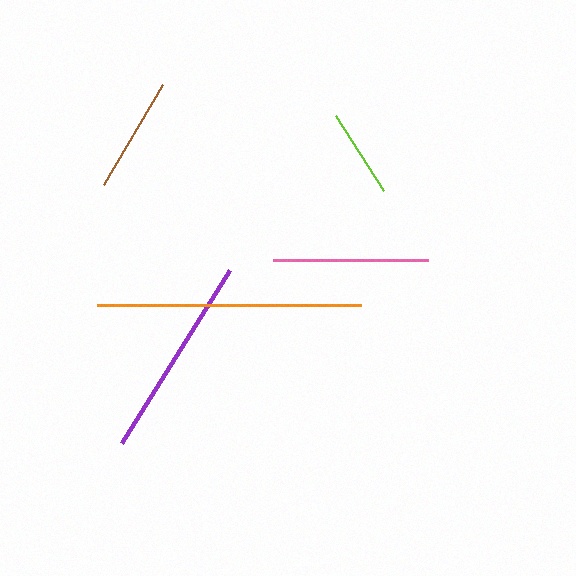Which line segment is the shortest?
The lime line is the shortest at approximately 89 pixels.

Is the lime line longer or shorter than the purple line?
The purple line is longer than the lime line.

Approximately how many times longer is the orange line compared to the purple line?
The orange line is approximately 1.3 times the length of the purple line.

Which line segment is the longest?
The orange line is the longest at approximately 264 pixels.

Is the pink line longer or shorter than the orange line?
The orange line is longer than the pink line.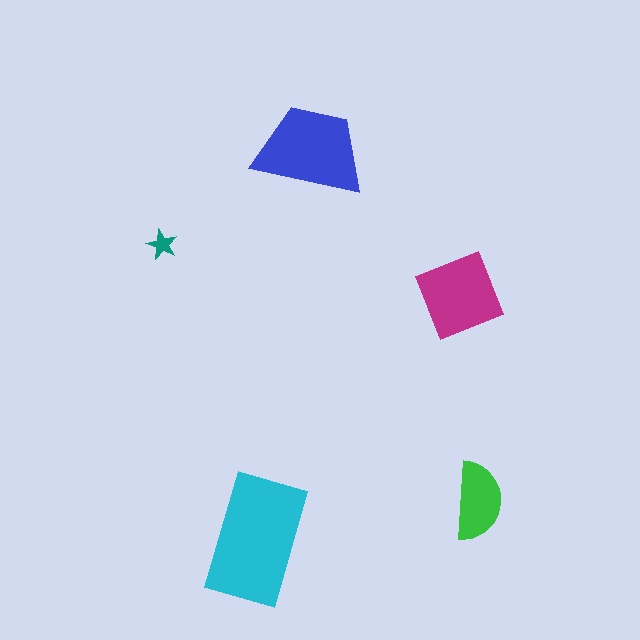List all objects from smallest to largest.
The teal star, the green semicircle, the magenta square, the blue trapezoid, the cyan rectangle.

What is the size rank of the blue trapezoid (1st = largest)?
2nd.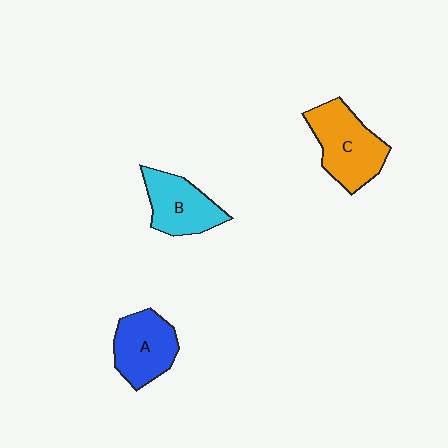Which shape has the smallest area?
Shape B (cyan).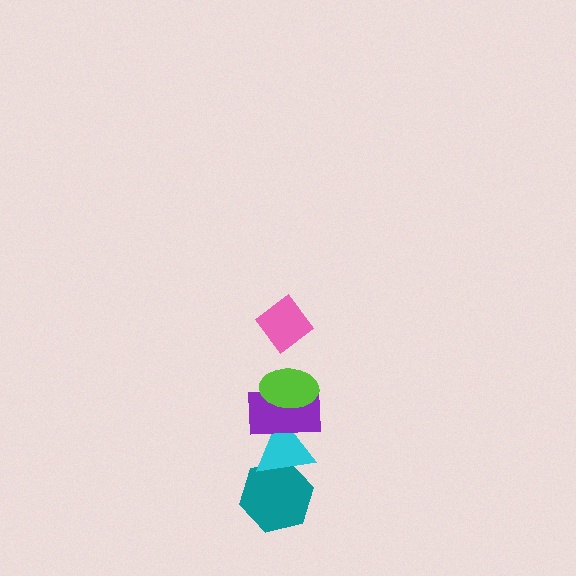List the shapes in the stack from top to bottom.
From top to bottom: the pink diamond, the lime ellipse, the purple rectangle, the cyan triangle, the teal hexagon.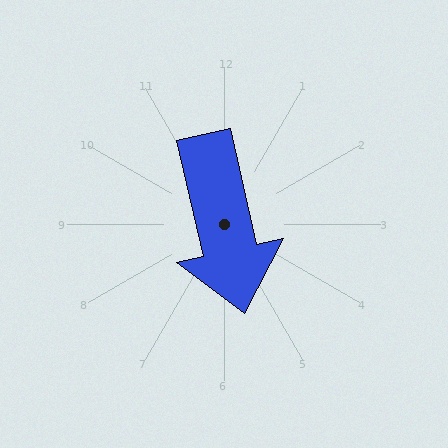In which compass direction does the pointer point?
South.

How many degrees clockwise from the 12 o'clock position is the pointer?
Approximately 167 degrees.